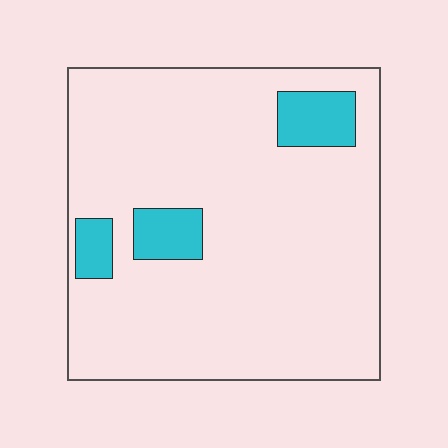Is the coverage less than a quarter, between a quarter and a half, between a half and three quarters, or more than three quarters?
Less than a quarter.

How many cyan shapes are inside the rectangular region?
3.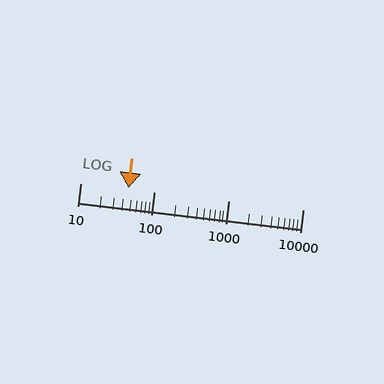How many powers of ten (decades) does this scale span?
The scale spans 3 decades, from 10 to 10000.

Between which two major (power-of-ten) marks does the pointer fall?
The pointer is between 10 and 100.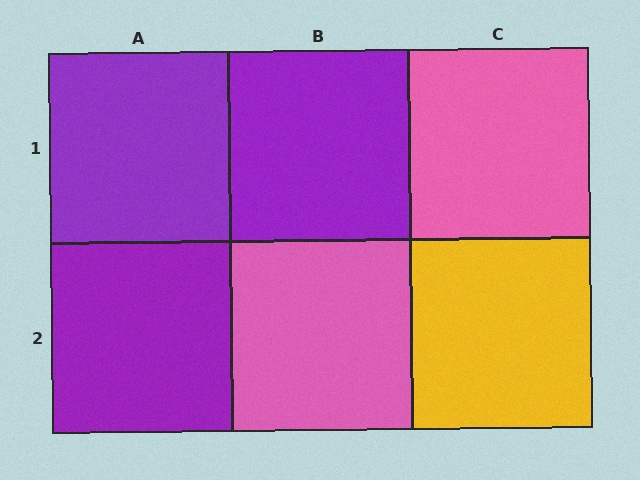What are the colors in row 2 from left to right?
Purple, pink, yellow.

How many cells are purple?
3 cells are purple.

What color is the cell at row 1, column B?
Purple.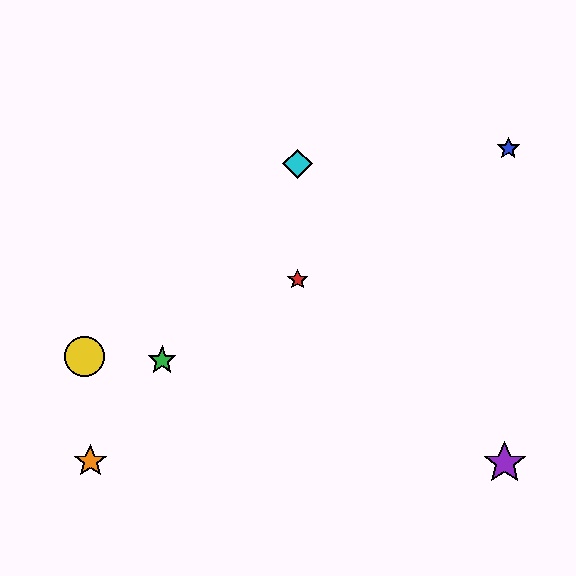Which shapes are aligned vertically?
The red star, the cyan diamond are aligned vertically.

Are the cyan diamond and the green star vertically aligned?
No, the cyan diamond is at x≈298 and the green star is at x≈162.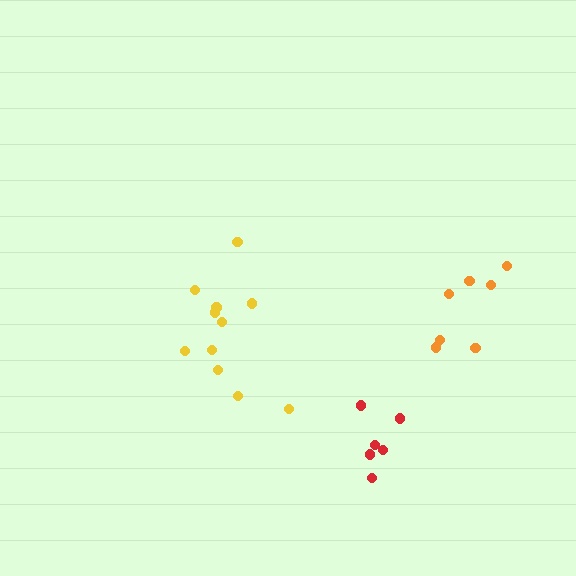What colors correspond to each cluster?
The clusters are colored: orange, yellow, red.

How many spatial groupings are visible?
There are 3 spatial groupings.